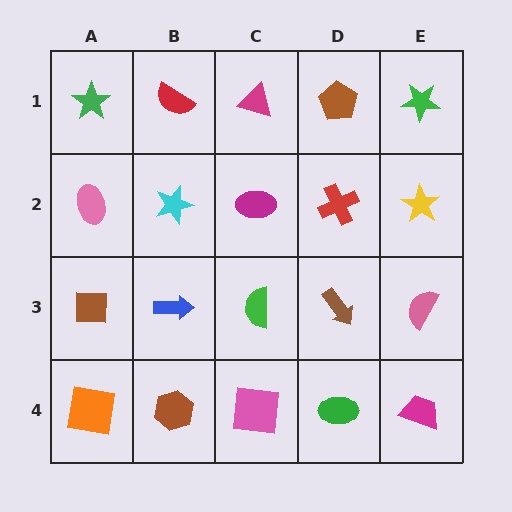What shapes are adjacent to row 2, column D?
A brown pentagon (row 1, column D), a brown arrow (row 3, column D), a magenta ellipse (row 2, column C), a yellow star (row 2, column E).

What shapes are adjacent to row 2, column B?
A red semicircle (row 1, column B), a blue arrow (row 3, column B), a pink ellipse (row 2, column A), a magenta ellipse (row 2, column C).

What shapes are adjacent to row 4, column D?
A brown arrow (row 3, column D), a pink square (row 4, column C), a magenta trapezoid (row 4, column E).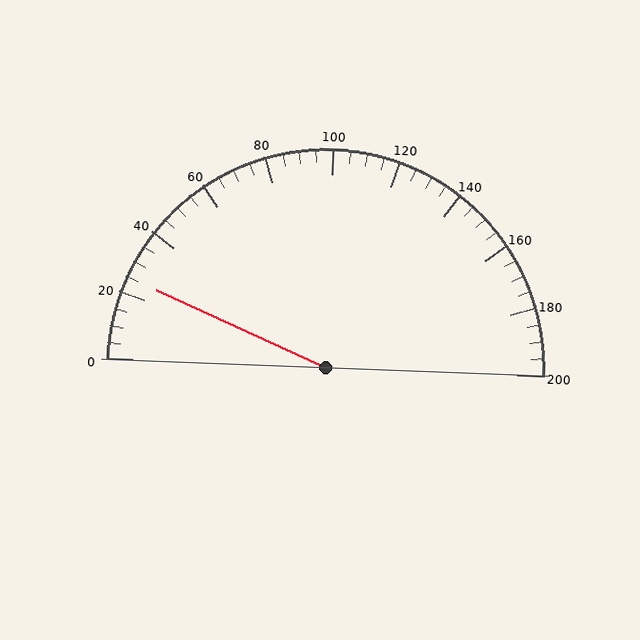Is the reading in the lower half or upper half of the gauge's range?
The reading is in the lower half of the range (0 to 200).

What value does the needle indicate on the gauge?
The needle indicates approximately 25.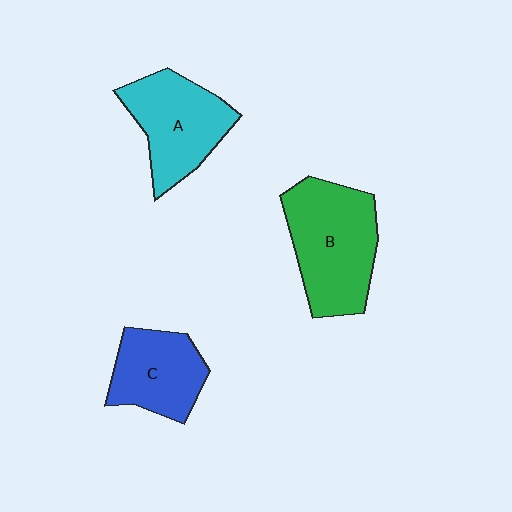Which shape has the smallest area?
Shape C (blue).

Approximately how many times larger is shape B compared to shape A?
Approximately 1.2 times.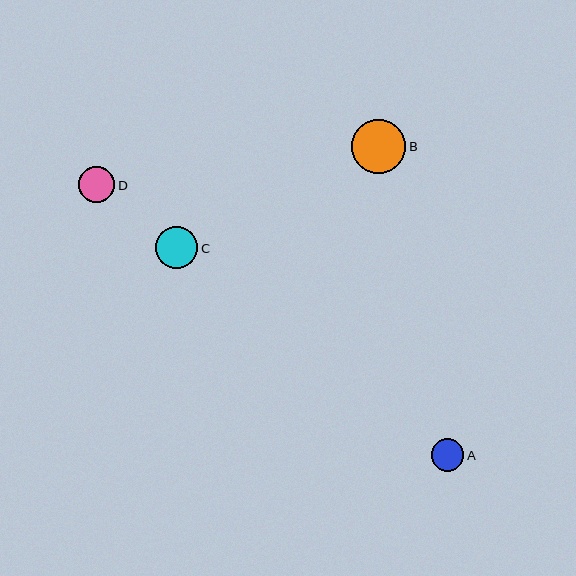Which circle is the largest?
Circle B is the largest with a size of approximately 54 pixels.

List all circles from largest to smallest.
From largest to smallest: B, C, D, A.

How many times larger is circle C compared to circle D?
Circle C is approximately 1.2 times the size of circle D.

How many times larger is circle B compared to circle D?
Circle B is approximately 1.5 times the size of circle D.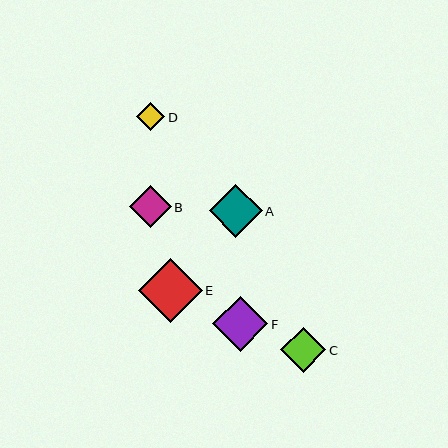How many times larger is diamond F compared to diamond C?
Diamond F is approximately 1.2 times the size of diamond C.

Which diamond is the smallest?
Diamond D is the smallest with a size of approximately 28 pixels.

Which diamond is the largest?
Diamond E is the largest with a size of approximately 64 pixels.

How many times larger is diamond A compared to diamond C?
Diamond A is approximately 1.2 times the size of diamond C.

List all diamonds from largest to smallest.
From largest to smallest: E, F, A, C, B, D.